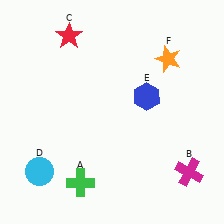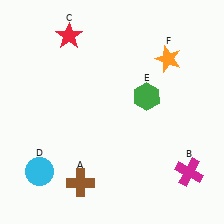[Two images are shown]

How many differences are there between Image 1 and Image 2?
There are 2 differences between the two images.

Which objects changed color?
A changed from green to brown. E changed from blue to green.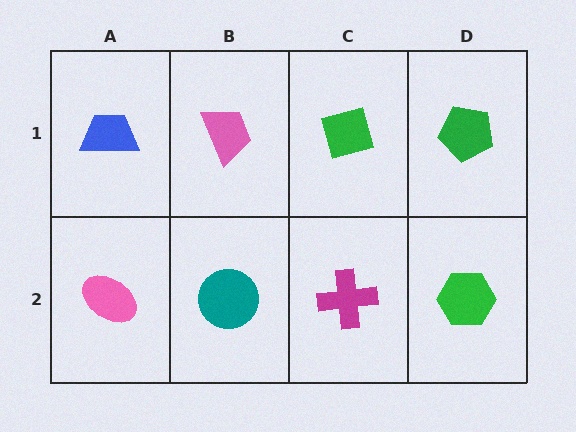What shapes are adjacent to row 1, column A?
A pink ellipse (row 2, column A), a pink trapezoid (row 1, column B).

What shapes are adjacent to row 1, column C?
A magenta cross (row 2, column C), a pink trapezoid (row 1, column B), a green pentagon (row 1, column D).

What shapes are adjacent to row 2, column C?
A green square (row 1, column C), a teal circle (row 2, column B), a green hexagon (row 2, column D).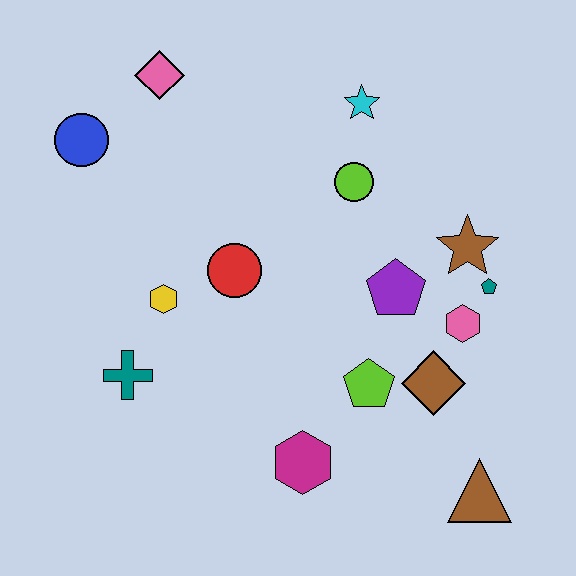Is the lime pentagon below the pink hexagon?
Yes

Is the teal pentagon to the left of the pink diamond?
No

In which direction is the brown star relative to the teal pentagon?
The brown star is above the teal pentagon.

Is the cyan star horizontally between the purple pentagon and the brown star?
No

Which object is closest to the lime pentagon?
The brown diamond is closest to the lime pentagon.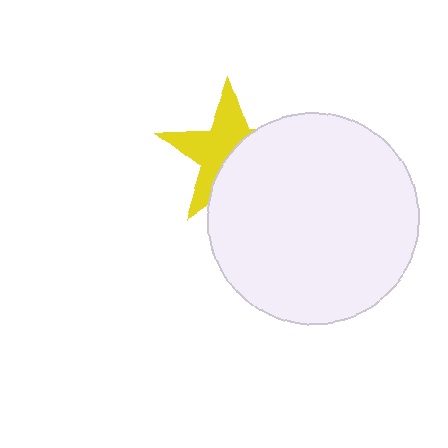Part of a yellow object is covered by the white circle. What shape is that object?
It is a star.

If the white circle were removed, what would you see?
You would see the complete yellow star.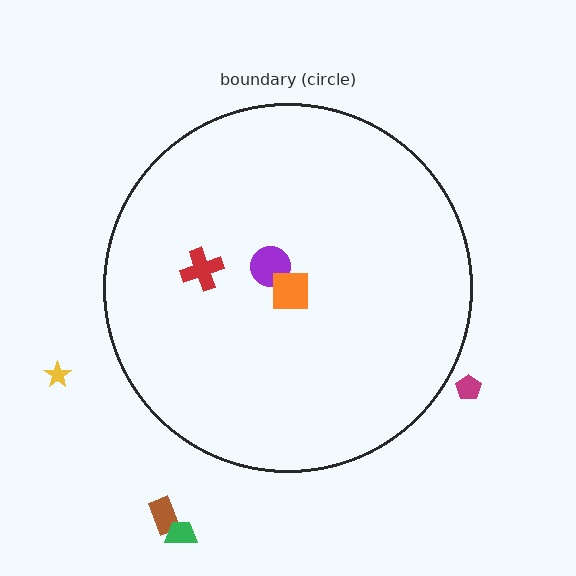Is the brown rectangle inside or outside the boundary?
Outside.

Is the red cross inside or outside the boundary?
Inside.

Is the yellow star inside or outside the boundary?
Outside.